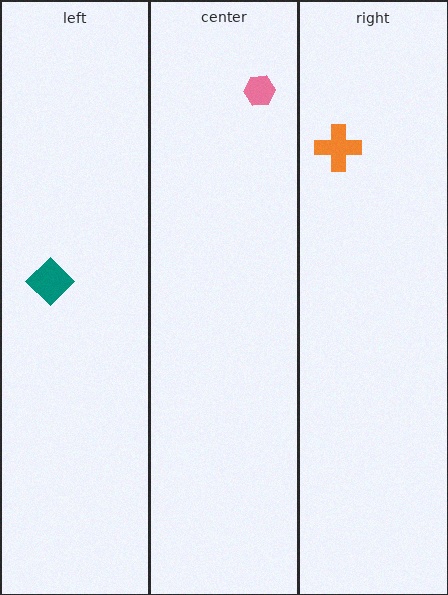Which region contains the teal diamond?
The left region.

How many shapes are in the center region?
1.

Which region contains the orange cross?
The right region.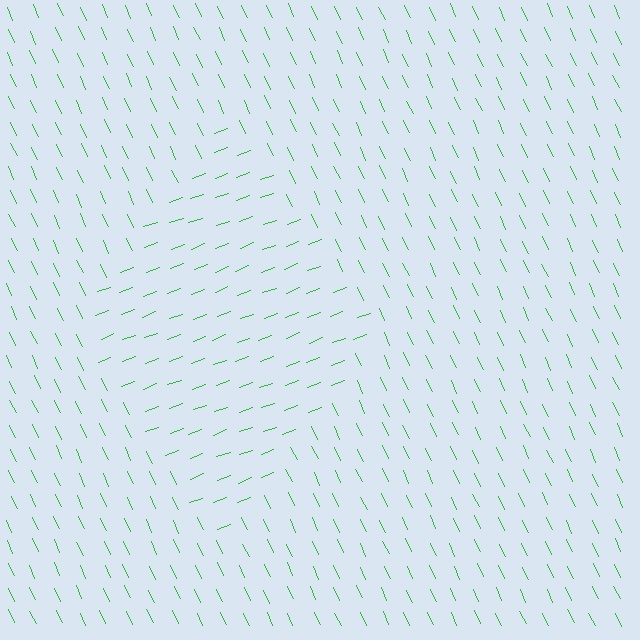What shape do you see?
I see a diamond.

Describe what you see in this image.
The image is filled with small green line segments. A diamond region in the image has lines oriented differently from the surrounding lines, creating a visible texture boundary.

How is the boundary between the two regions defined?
The boundary is defined purely by a change in line orientation (approximately 86 degrees difference). All lines are the same color and thickness.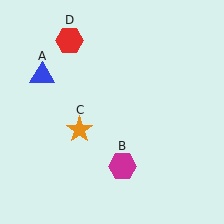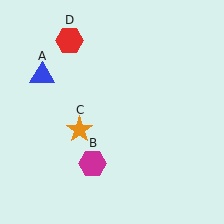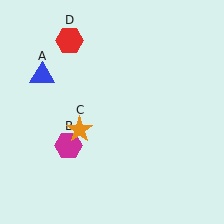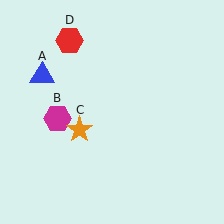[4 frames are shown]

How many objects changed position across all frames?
1 object changed position: magenta hexagon (object B).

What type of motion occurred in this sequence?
The magenta hexagon (object B) rotated clockwise around the center of the scene.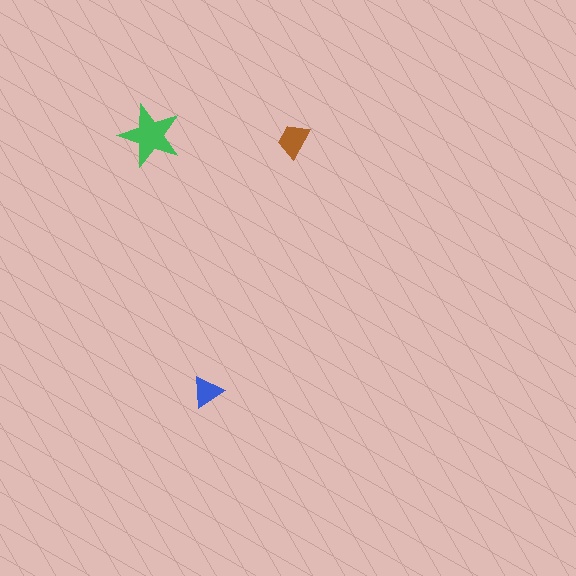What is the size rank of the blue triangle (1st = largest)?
3rd.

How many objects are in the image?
There are 3 objects in the image.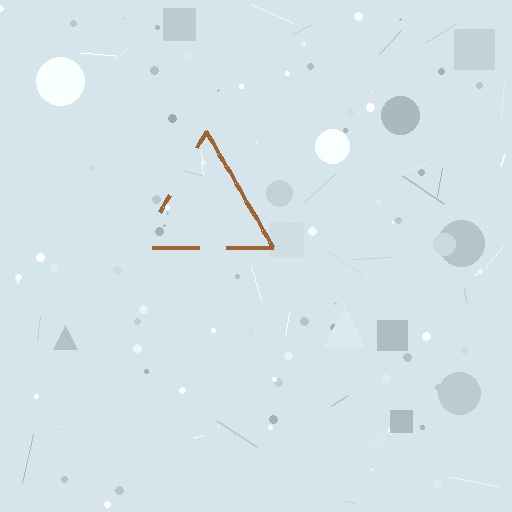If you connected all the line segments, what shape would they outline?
They would outline a triangle.